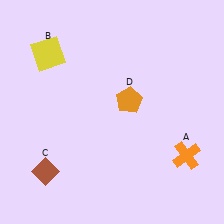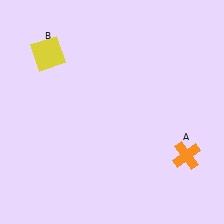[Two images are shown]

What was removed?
The brown diamond (C), the orange pentagon (D) were removed in Image 2.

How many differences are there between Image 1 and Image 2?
There are 2 differences between the two images.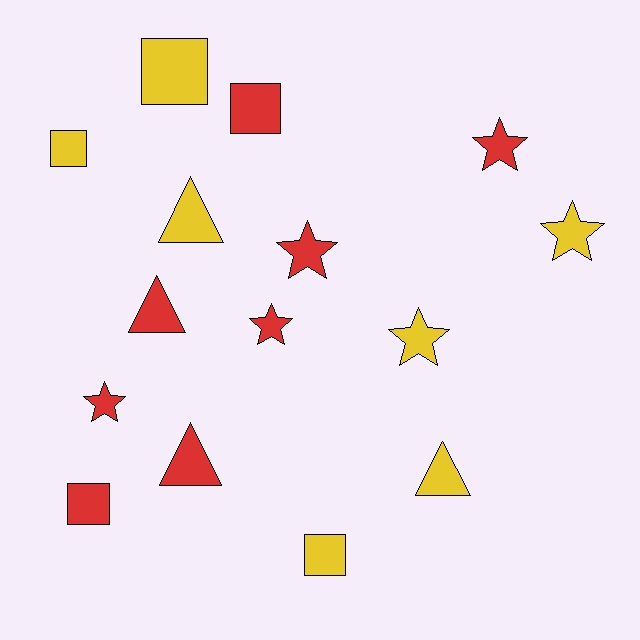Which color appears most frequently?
Red, with 8 objects.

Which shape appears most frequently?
Star, with 6 objects.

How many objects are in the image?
There are 15 objects.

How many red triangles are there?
There are 2 red triangles.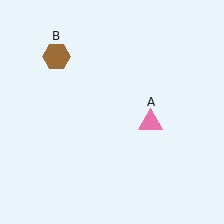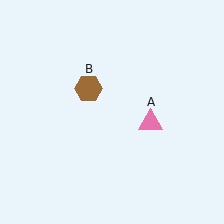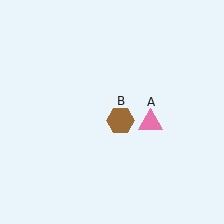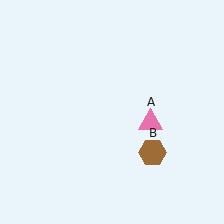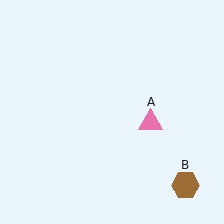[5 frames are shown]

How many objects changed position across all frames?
1 object changed position: brown hexagon (object B).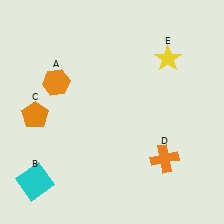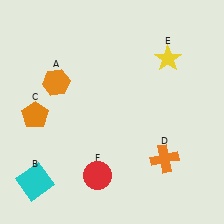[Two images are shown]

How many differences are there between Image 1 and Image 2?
There is 1 difference between the two images.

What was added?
A red circle (F) was added in Image 2.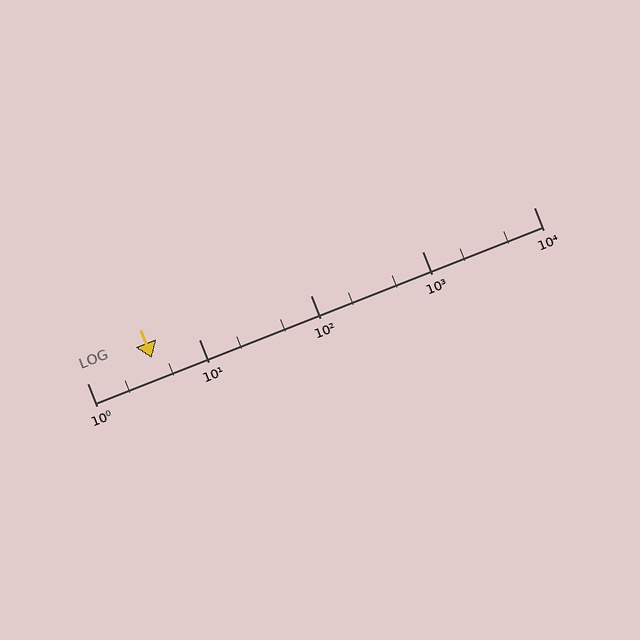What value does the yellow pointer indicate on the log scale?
The pointer indicates approximately 3.8.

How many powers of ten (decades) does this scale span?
The scale spans 4 decades, from 1 to 10000.